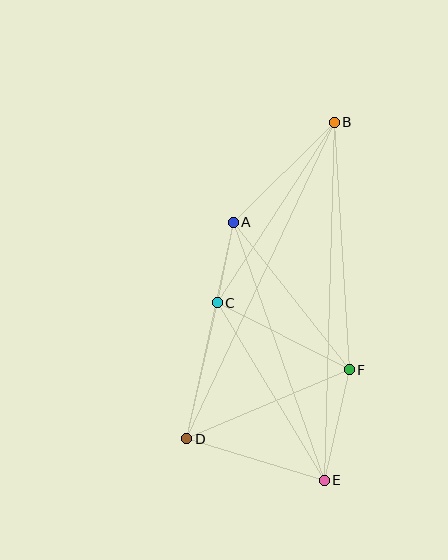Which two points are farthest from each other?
Points B and E are farthest from each other.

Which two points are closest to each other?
Points A and C are closest to each other.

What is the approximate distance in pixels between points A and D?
The distance between A and D is approximately 222 pixels.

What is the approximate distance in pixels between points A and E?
The distance between A and E is approximately 274 pixels.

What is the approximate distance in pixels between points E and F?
The distance between E and F is approximately 114 pixels.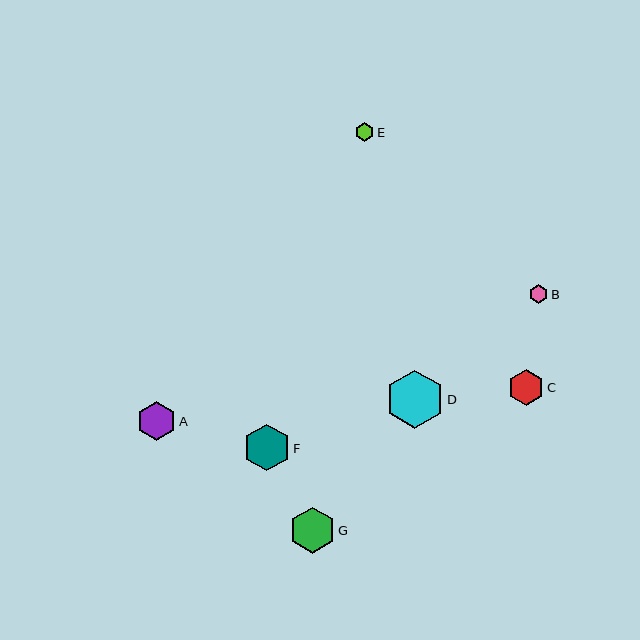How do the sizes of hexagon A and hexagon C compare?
Hexagon A and hexagon C are approximately the same size.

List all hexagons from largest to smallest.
From largest to smallest: D, F, G, A, C, E, B.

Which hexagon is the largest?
Hexagon D is the largest with a size of approximately 58 pixels.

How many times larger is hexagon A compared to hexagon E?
Hexagon A is approximately 2.1 times the size of hexagon E.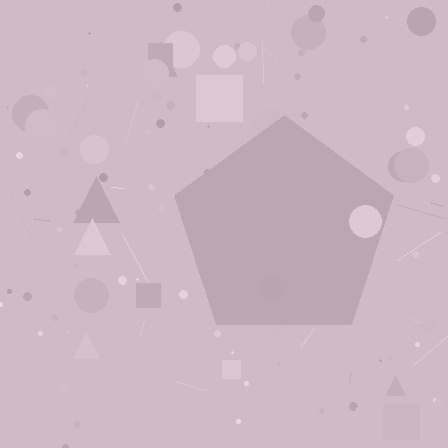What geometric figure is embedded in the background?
A pentagon is embedded in the background.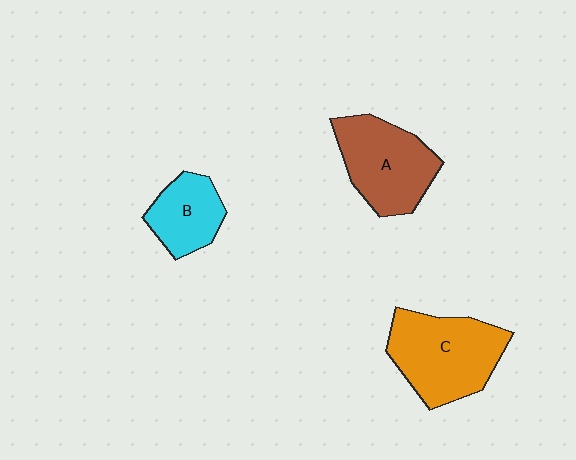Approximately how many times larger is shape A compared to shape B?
Approximately 1.6 times.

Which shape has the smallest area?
Shape B (cyan).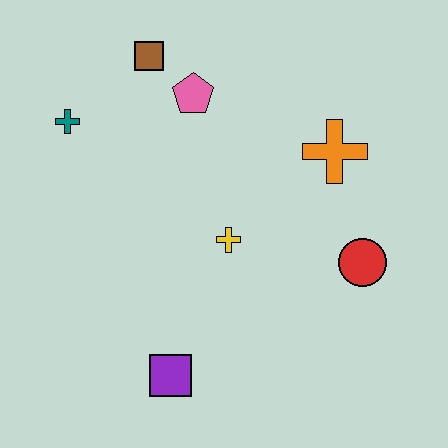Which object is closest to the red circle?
The orange cross is closest to the red circle.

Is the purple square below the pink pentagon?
Yes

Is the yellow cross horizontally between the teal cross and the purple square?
No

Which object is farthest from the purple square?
The brown square is farthest from the purple square.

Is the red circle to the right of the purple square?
Yes